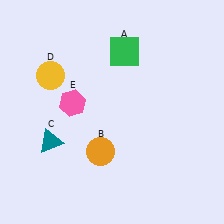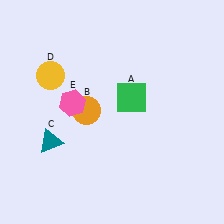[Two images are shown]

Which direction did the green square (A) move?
The green square (A) moved down.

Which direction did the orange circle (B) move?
The orange circle (B) moved up.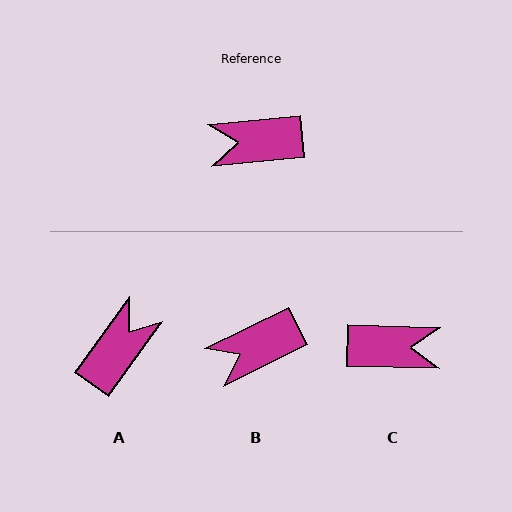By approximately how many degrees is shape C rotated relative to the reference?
Approximately 173 degrees counter-clockwise.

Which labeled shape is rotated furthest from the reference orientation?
C, about 173 degrees away.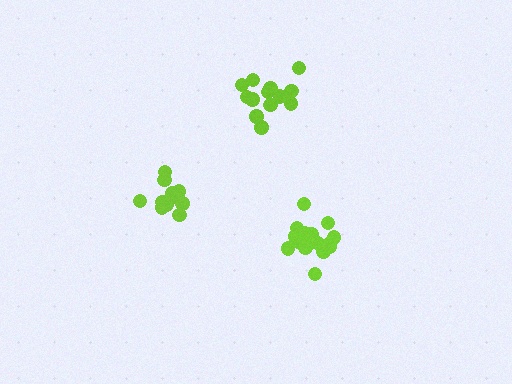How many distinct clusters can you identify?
There are 3 distinct clusters.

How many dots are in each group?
Group 1: 13 dots, Group 2: 12 dots, Group 3: 17 dots (42 total).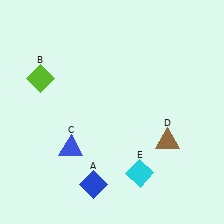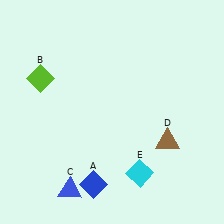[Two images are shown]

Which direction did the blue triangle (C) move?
The blue triangle (C) moved down.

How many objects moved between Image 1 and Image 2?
1 object moved between the two images.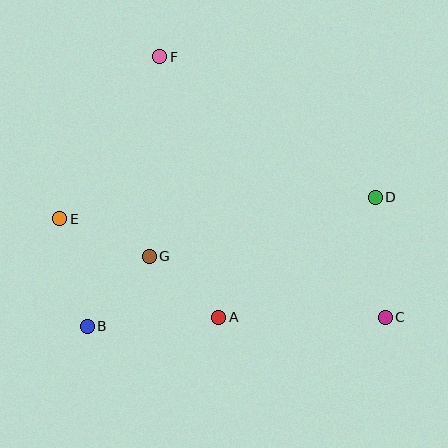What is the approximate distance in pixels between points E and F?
The distance between E and F is approximately 191 pixels.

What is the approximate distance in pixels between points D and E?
The distance between D and E is approximately 316 pixels.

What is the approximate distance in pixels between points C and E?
The distance between C and E is approximately 340 pixels.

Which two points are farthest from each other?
Points C and F are farthest from each other.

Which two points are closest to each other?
Points A and G are closest to each other.